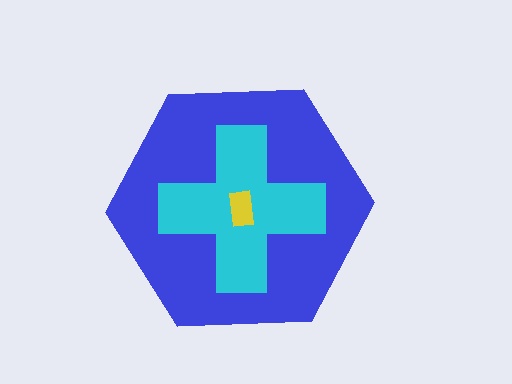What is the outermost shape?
The blue hexagon.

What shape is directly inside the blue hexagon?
The cyan cross.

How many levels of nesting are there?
3.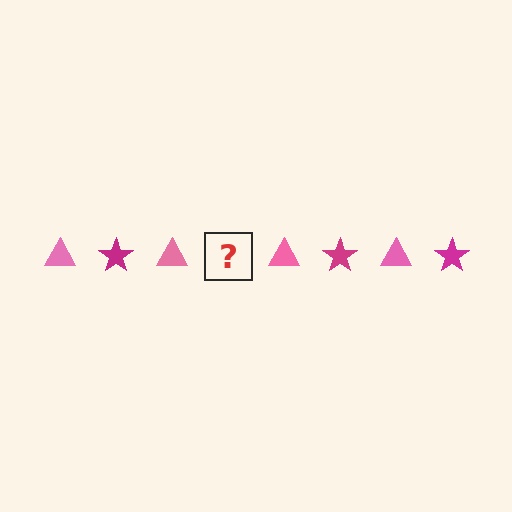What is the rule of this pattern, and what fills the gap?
The rule is that the pattern alternates between pink triangle and magenta star. The gap should be filled with a magenta star.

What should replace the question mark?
The question mark should be replaced with a magenta star.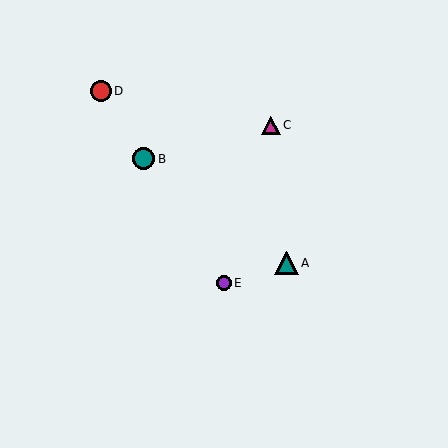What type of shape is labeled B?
Shape B is a teal circle.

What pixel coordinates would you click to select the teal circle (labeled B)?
Click at (143, 159) to select the teal circle B.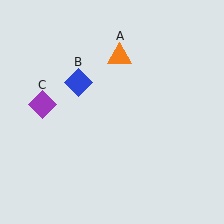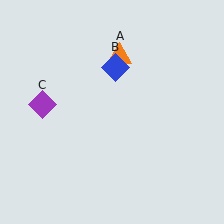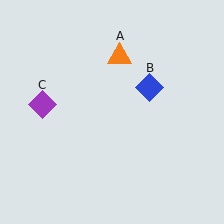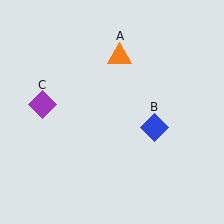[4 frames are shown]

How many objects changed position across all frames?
1 object changed position: blue diamond (object B).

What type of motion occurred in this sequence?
The blue diamond (object B) rotated clockwise around the center of the scene.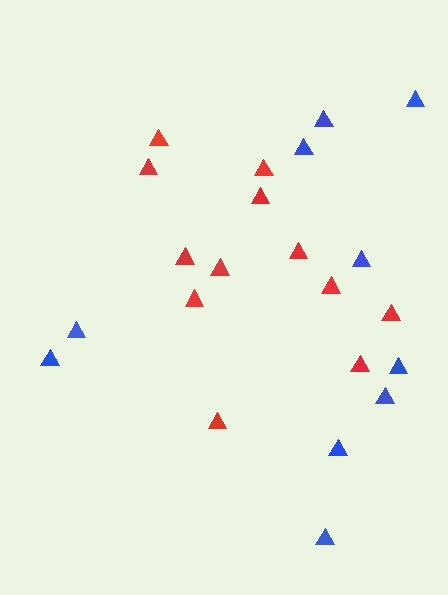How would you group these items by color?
There are 2 groups: one group of blue triangles (10) and one group of red triangles (12).